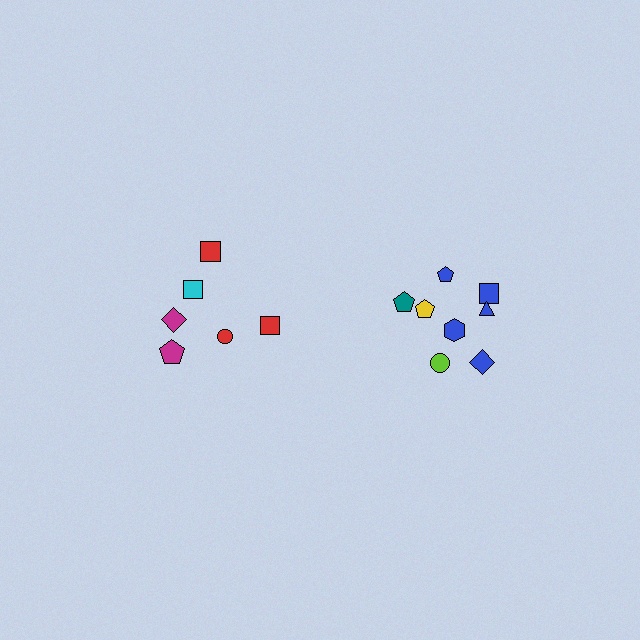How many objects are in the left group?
There are 6 objects.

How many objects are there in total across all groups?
There are 14 objects.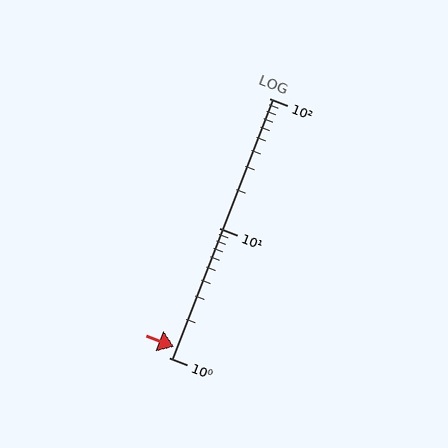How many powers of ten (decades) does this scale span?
The scale spans 2 decades, from 1 to 100.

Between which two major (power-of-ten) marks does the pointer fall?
The pointer is between 1 and 10.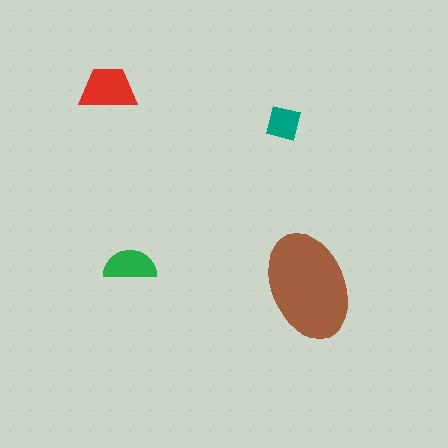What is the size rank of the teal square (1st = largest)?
4th.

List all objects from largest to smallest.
The brown ellipse, the red trapezoid, the green semicircle, the teal square.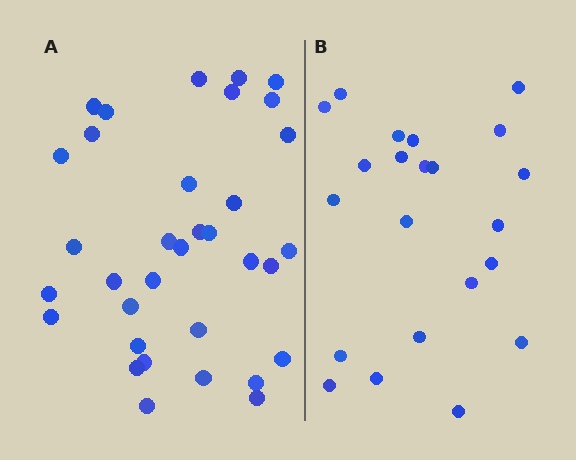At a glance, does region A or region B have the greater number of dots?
Region A (the left region) has more dots.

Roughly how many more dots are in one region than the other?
Region A has roughly 12 or so more dots than region B.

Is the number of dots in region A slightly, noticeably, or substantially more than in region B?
Region A has substantially more. The ratio is roughly 1.5 to 1.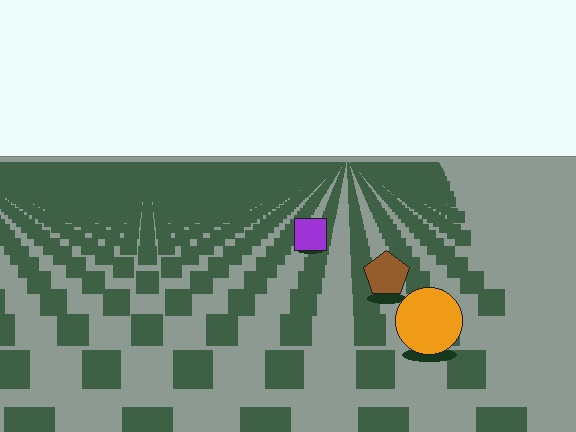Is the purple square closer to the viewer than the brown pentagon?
No. The brown pentagon is closer — you can tell from the texture gradient: the ground texture is coarser near it.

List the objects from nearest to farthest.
From nearest to farthest: the orange circle, the brown pentagon, the purple square.